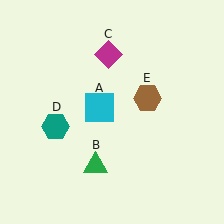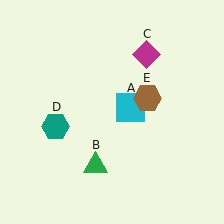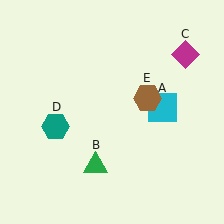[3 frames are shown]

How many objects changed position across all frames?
2 objects changed position: cyan square (object A), magenta diamond (object C).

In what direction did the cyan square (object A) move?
The cyan square (object A) moved right.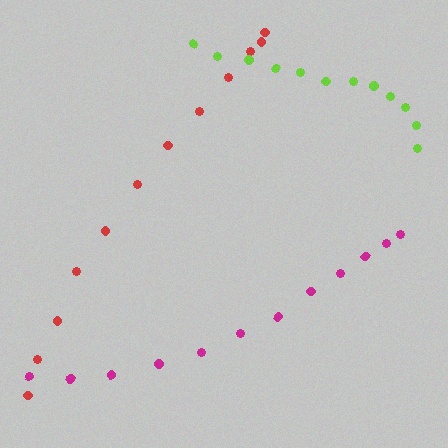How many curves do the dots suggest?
There are 3 distinct paths.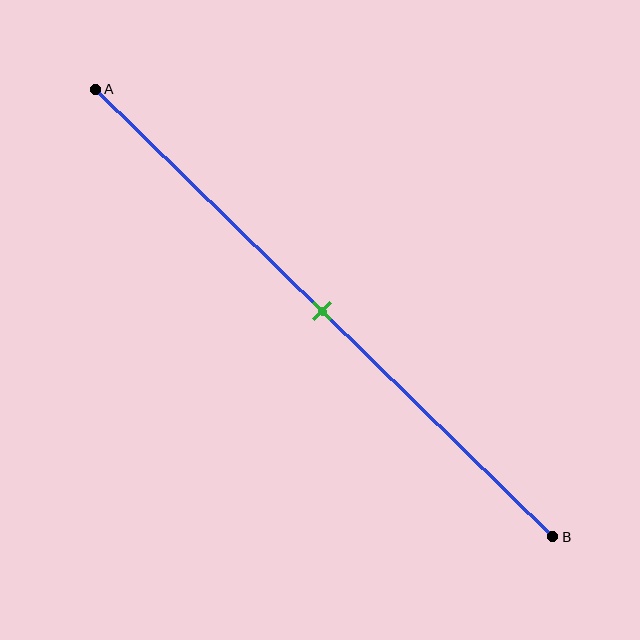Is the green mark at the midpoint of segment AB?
Yes, the mark is approximately at the midpoint.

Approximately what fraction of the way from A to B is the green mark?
The green mark is approximately 50% of the way from A to B.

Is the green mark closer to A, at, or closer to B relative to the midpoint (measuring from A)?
The green mark is approximately at the midpoint of segment AB.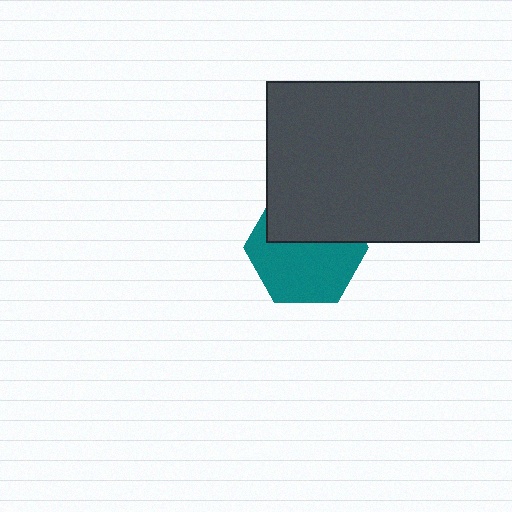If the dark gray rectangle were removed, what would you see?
You would see the complete teal hexagon.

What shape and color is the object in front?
The object in front is a dark gray rectangle.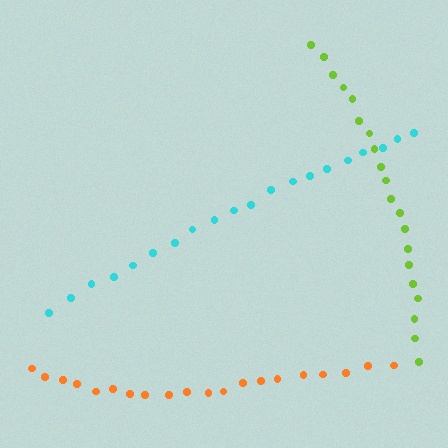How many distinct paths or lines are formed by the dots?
There are 3 distinct paths.